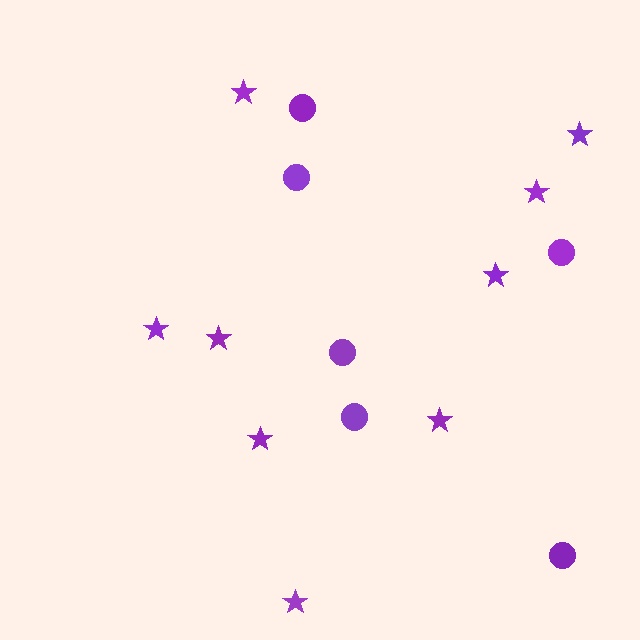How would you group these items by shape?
There are 2 groups: one group of stars (9) and one group of circles (6).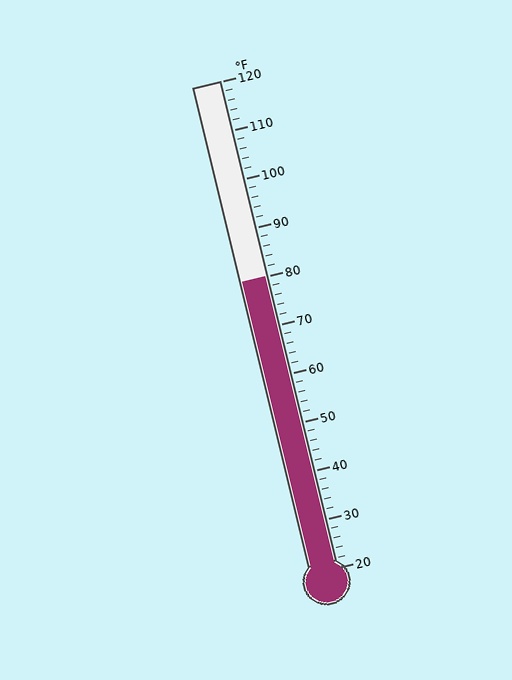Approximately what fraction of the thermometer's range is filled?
The thermometer is filled to approximately 60% of its range.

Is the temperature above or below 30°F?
The temperature is above 30°F.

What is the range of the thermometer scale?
The thermometer scale ranges from 20°F to 120°F.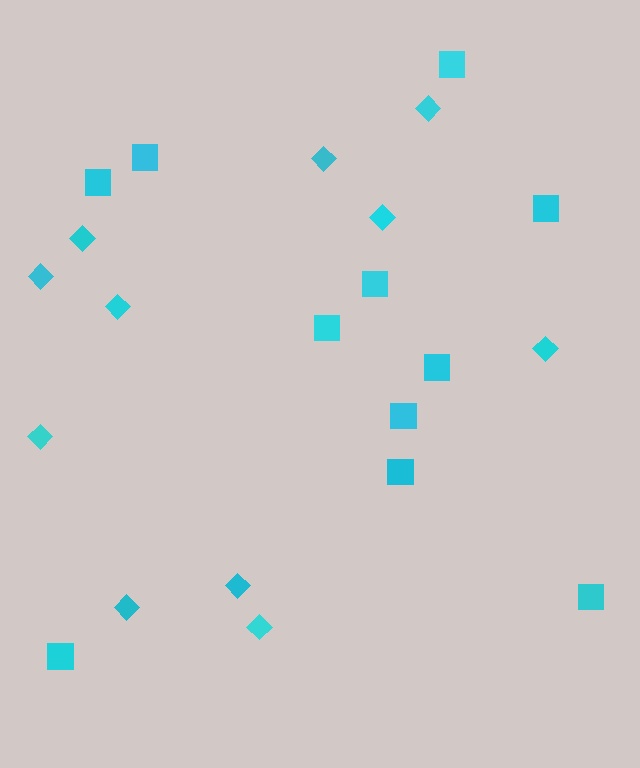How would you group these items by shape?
There are 2 groups: one group of diamonds (11) and one group of squares (11).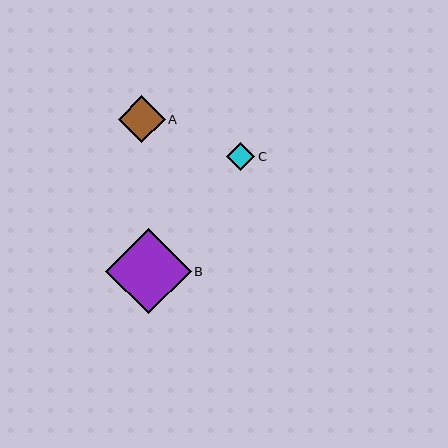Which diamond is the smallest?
Diamond C is the smallest with a size of approximately 28 pixels.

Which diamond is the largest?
Diamond B is the largest with a size of approximately 85 pixels.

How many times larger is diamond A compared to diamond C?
Diamond A is approximately 1.7 times the size of diamond C.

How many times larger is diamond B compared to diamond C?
Diamond B is approximately 3.0 times the size of diamond C.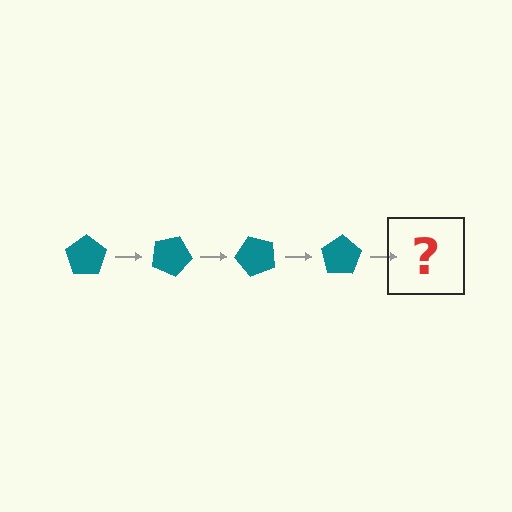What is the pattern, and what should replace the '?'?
The pattern is that the pentagon rotates 25 degrees each step. The '?' should be a teal pentagon rotated 100 degrees.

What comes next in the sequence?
The next element should be a teal pentagon rotated 100 degrees.